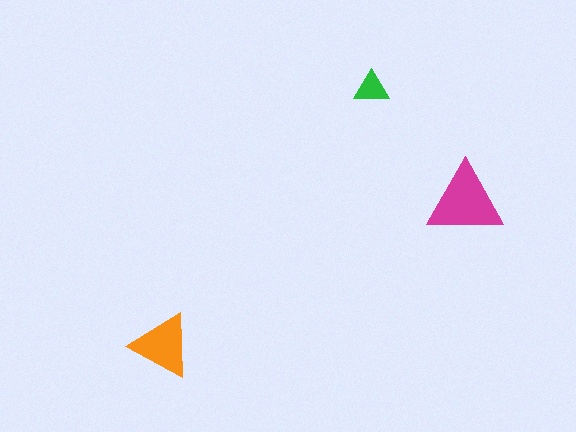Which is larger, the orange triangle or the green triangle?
The orange one.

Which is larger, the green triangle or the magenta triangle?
The magenta one.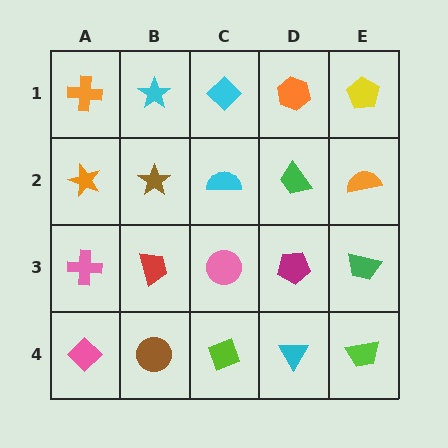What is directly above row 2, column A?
An orange cross.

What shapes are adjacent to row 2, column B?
A cyan star (row 1, column B), a red trapezoid (row 3, column B), an orange star (row 2, column A), a cyan semicircle (row 2, column C).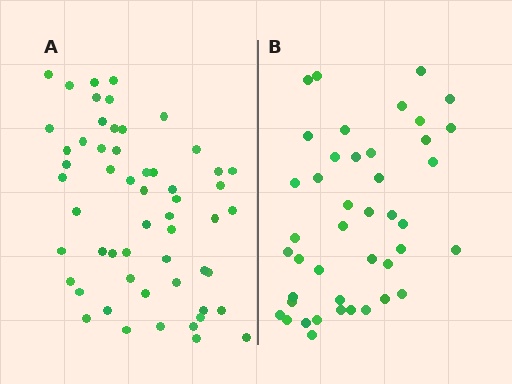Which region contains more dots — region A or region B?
Region A (the left region) has more dots.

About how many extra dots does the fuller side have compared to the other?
Region A has approximately 15 more dots than region B.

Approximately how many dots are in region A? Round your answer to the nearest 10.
About 60 dots. (The exact count is 56, which rounds to 60.)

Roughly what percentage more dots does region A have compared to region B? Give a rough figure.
About 30% more.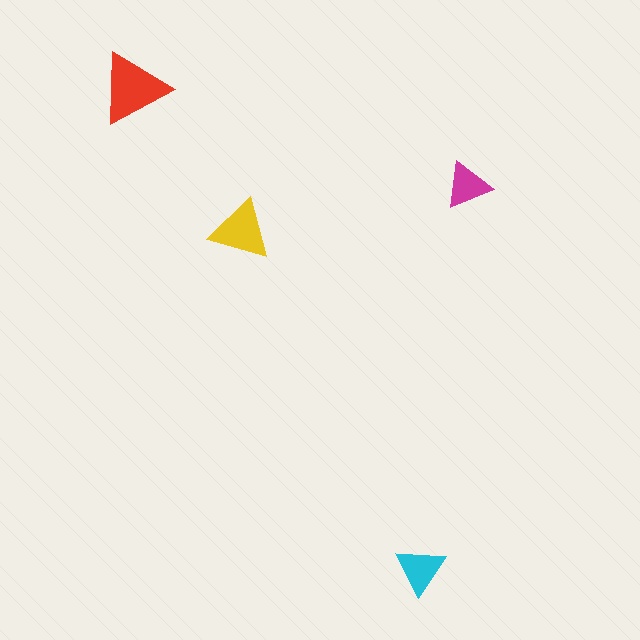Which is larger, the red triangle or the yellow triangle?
The red one.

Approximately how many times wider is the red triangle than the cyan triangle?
About 1.5 times wider.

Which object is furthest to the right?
The magenta triangle is rightmost.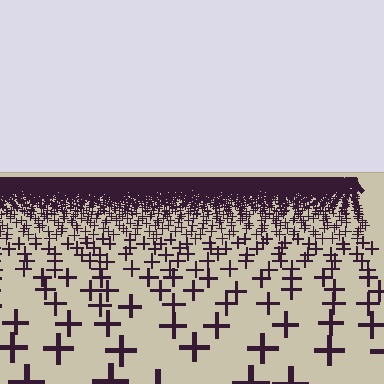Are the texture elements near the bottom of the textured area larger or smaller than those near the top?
Larger. Near the bottom, elements are closer to the viewer and appear at a bigger on-screen size.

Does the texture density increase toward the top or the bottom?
Density increases toward the top.